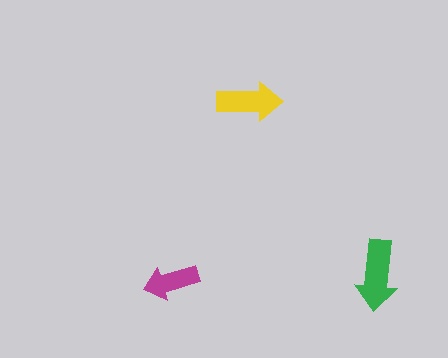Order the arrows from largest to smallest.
the green one, the yellow one, the magenta one.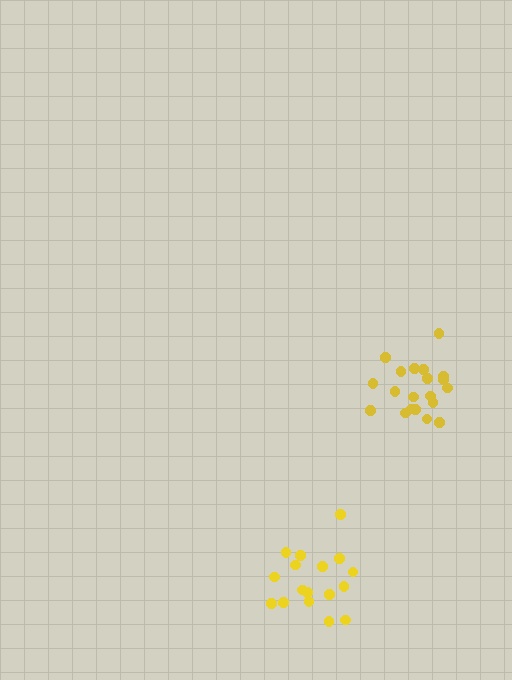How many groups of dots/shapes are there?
There are 2 groups.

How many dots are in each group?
Group 1: 17 dots, Group 2: 20 dots (37 total).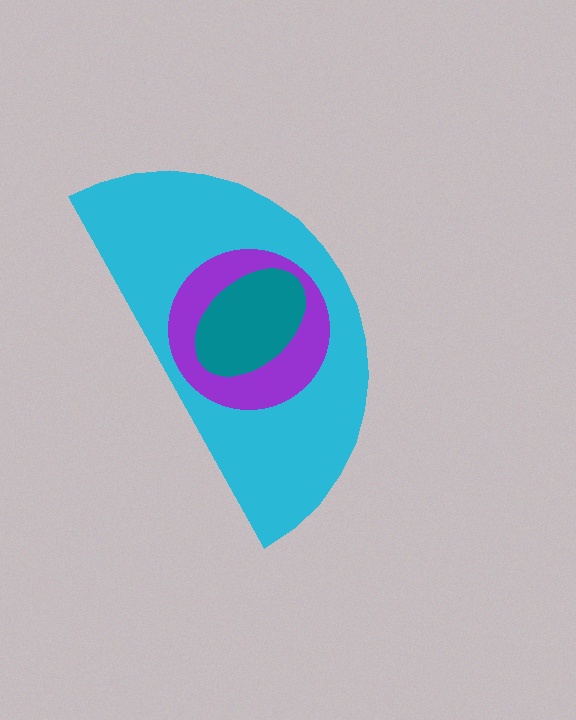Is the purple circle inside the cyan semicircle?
Yes.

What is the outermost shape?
The cyan semicircle.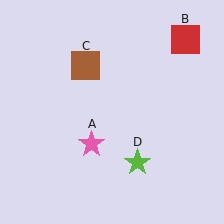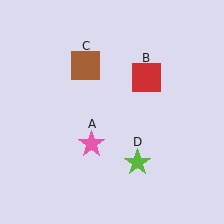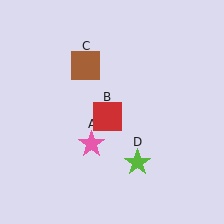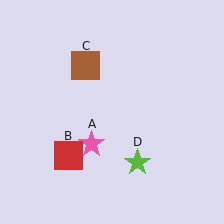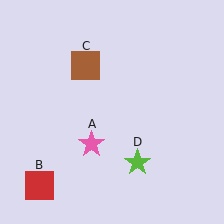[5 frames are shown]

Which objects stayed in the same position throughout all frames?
Pink star (object A) and brown square (object C) and lime star (object D) remained stationary.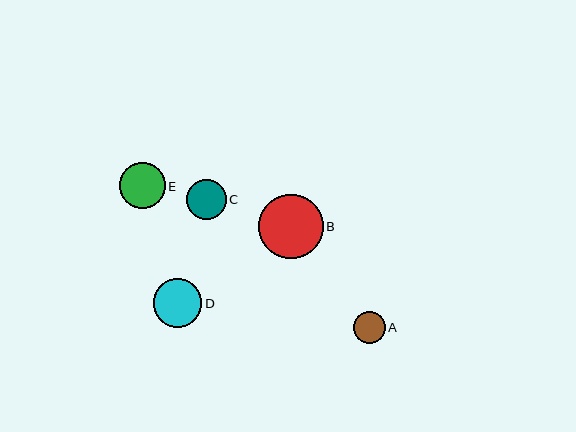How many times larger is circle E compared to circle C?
Circle E is approximately 1.1 times the size of circle C.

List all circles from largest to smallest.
From largest to smallest: B, D, E, C, A.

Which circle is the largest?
Circle B is the largest with a size of approximately 64 pixels.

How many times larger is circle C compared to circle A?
Circle C is approximately 1.2 times the size of circle A.